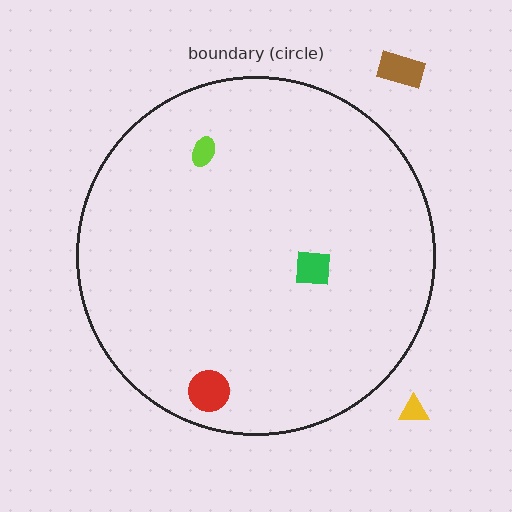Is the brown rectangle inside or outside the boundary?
Outside.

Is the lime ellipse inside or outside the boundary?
Inside.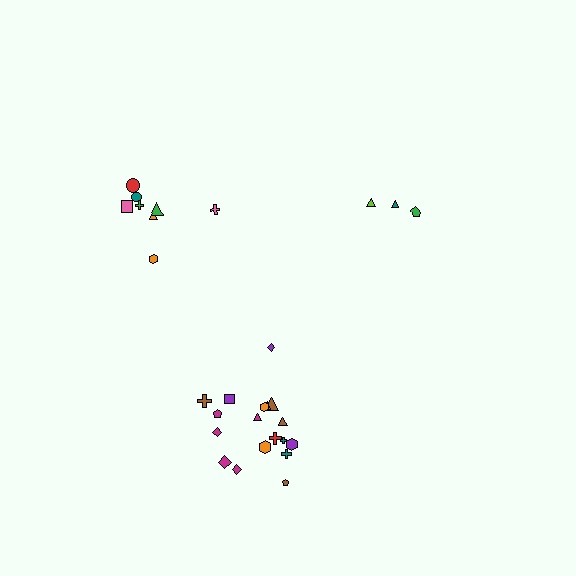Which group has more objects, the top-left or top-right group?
The top-left group.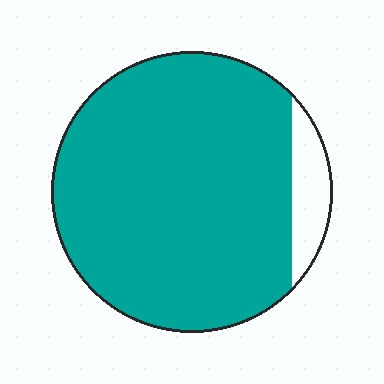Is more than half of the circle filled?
Yes.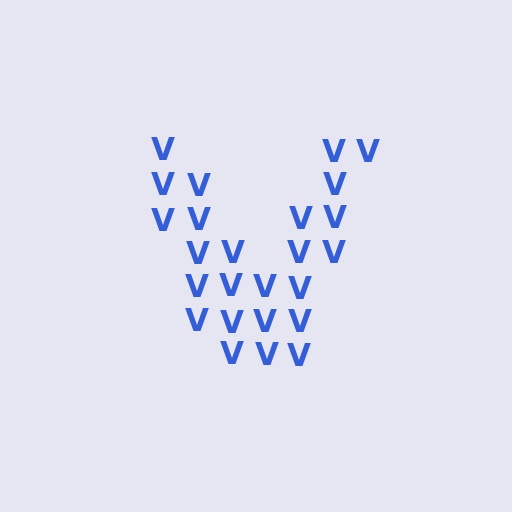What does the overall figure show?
The overall figure shows the letter V.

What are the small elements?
The small elements are letter V's.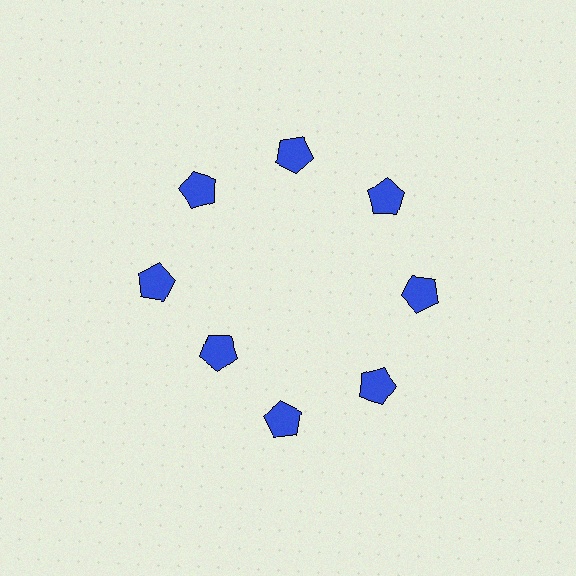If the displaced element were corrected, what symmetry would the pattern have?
It would have 8-fold rotational symmetry — the pattern would map onto itself every 45 degrees.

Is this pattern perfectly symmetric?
No. The 8 blue pentagons are arranged in a ring, but one element near the 8 o'clock position is pulled inward toward the center, breaking the 8-fold rotational symmetry.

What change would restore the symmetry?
The symmetry would be restored by moving it outward, back onto the ring so that all 8 pentagons sit at equal angles and equal distance from the center.